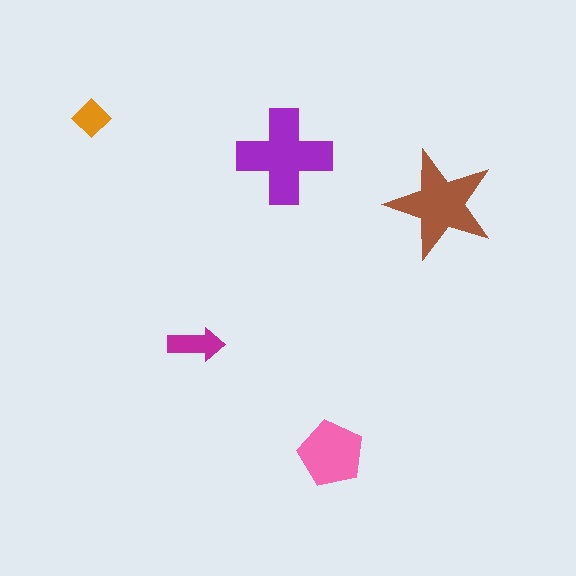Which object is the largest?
The purple cross.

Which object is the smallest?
The orange diamond.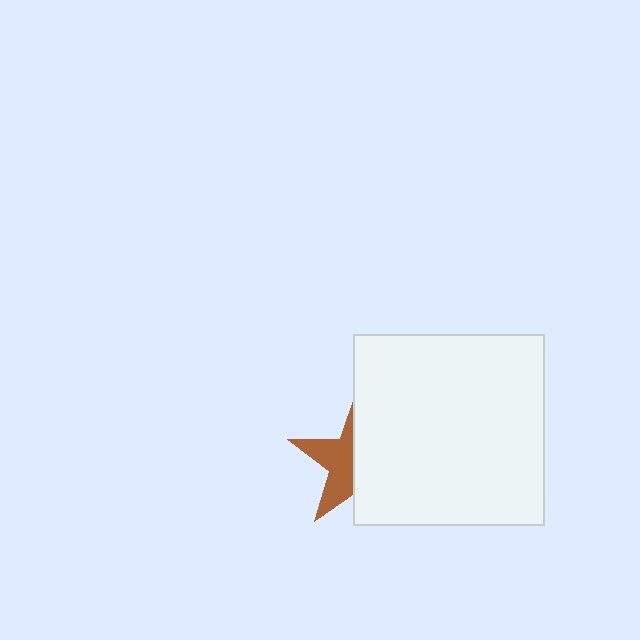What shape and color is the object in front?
The object in front is a white square.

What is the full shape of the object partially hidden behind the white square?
The partially hidden object is a brown star.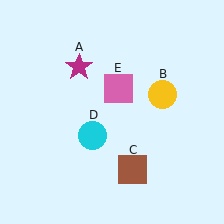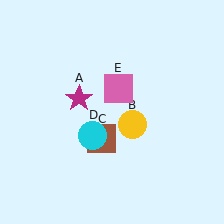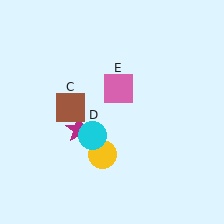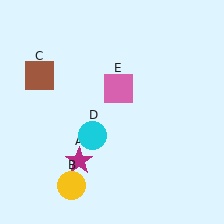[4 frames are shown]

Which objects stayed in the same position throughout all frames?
Cyan circle (object D) and pink square (object E) remained stationary.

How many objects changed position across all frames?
3 objects changed position: magenta star (object A), yellow circle (object B), brown square (object C).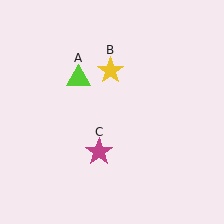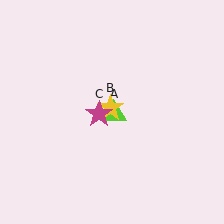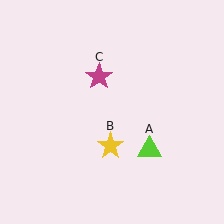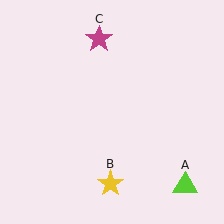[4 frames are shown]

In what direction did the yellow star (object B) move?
The yellow star (object B) moved down.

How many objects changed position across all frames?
3 objects changed position: lime triangle (object A), yellow star (object B), magenta star (object C).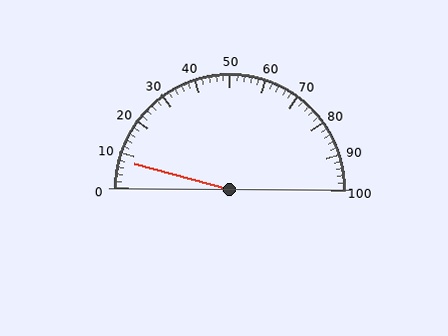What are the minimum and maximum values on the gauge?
The gauge ranges from 0 to 100.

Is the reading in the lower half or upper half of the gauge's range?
The reading is in the lower half of the range (0 to 100).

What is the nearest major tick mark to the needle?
The nearest major tick mark is 10.